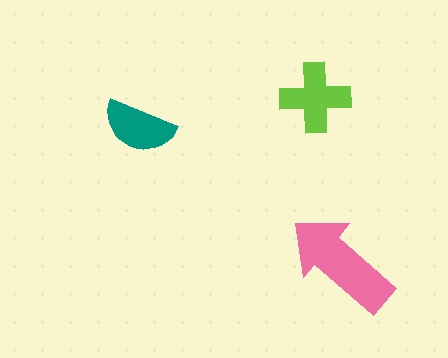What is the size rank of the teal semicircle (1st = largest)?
3rd.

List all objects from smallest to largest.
The teal semicircle, the lime cross, the pink arrow.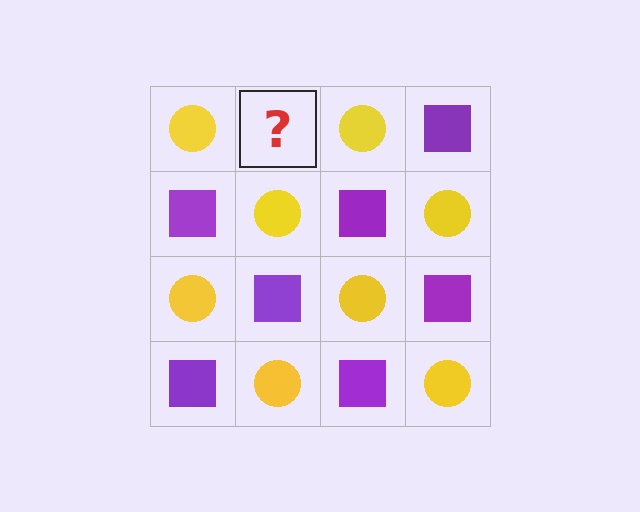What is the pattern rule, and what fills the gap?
The rule is that it alternates yellow circle and purple square in a checkerboard pattern. The gap should be filled with a purple square.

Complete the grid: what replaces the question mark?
The question mark should be replaced with a purple square.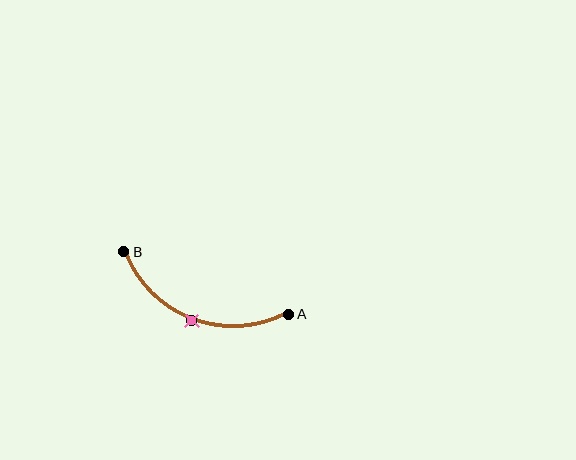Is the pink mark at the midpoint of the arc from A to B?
Yes. The pink mark lies on the arc at equal arc-length from both A and B — it is the arc midpoint.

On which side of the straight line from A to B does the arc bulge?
The arc bulges below the straight line connecting A and B.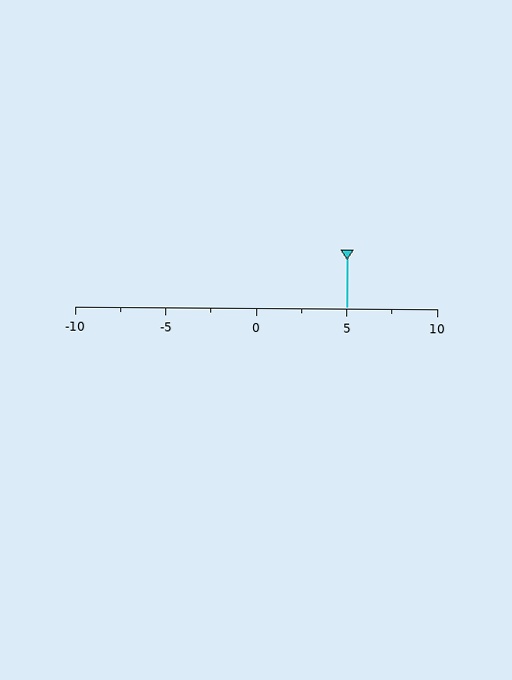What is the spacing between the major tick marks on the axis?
The major ticks are spaced 5 apart.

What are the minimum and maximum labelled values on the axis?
The axis runs from -10 to 10.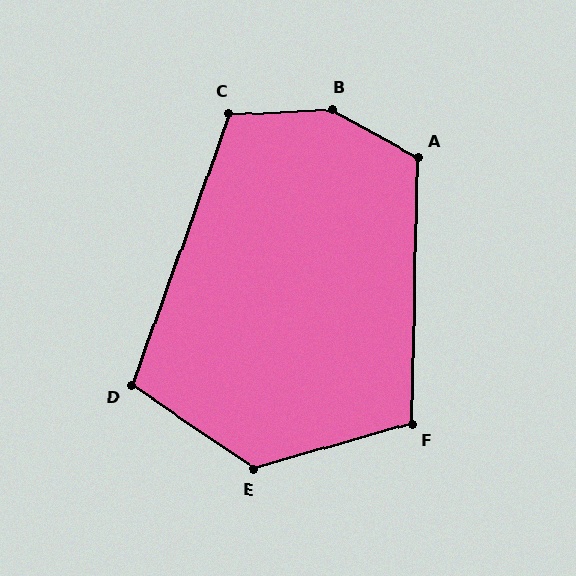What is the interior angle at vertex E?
Approximately 130 degrees (obtuse).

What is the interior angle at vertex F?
Approximately 107 degrees (obtuse).